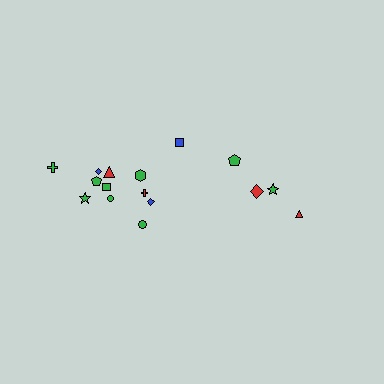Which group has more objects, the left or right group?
The left group.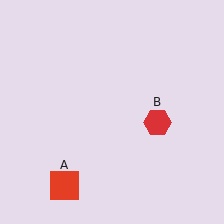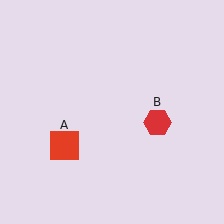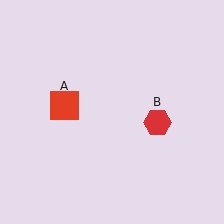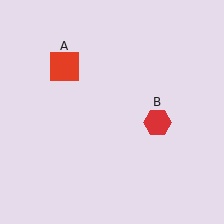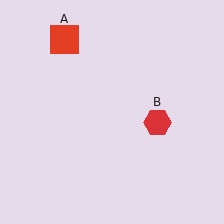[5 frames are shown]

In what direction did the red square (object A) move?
The red square (object A) moved up.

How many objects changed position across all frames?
1 object changed position: red square (object A).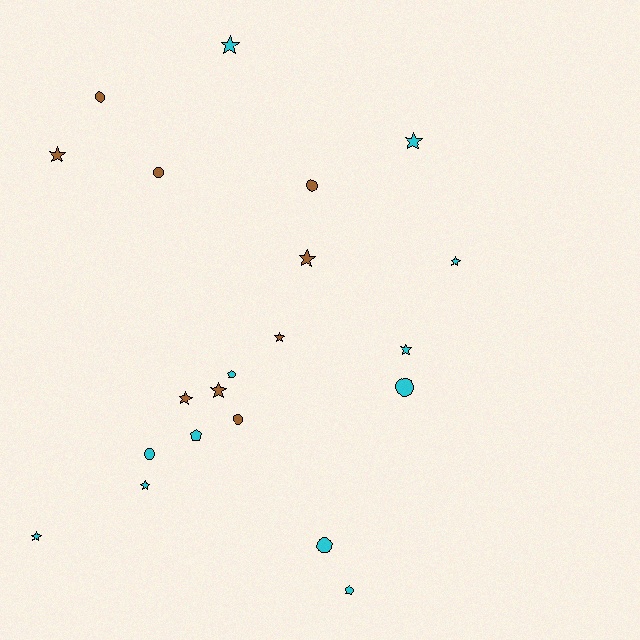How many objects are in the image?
There are 21 objects.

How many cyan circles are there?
There are 3 cyan circles.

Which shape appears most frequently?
Star, with 11 objects.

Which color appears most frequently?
Cyan, with 12 objects.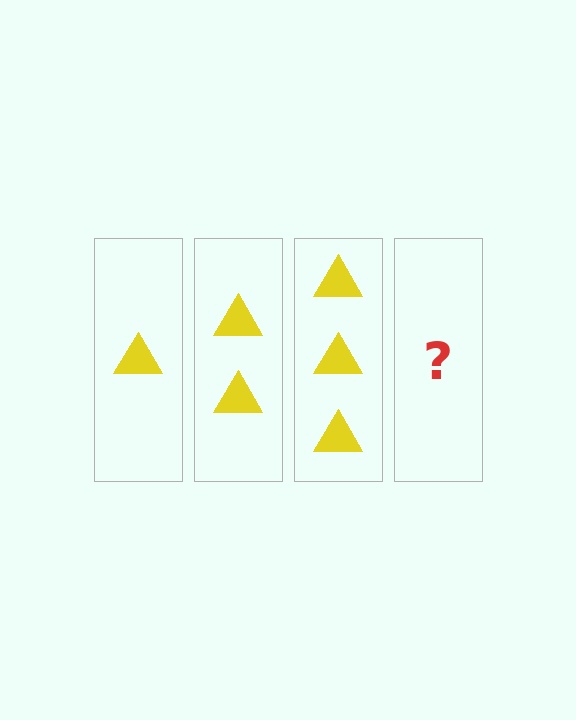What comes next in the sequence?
The next element should be 4 triangles.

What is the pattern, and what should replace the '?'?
The pattern is that each step adds one more triangle. The '?' should be 4 triangles.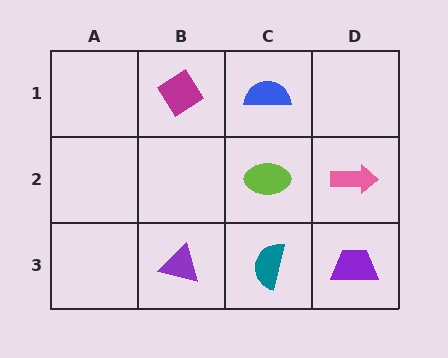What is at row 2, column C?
A lime ellipse.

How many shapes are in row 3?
3 shapes.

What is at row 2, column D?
A pink arrow.